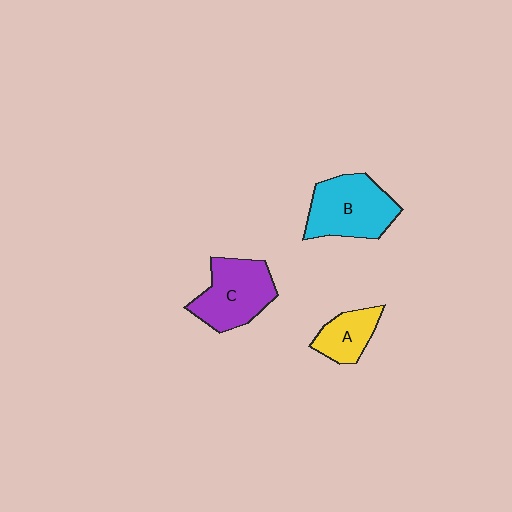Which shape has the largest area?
Shape B (cyan).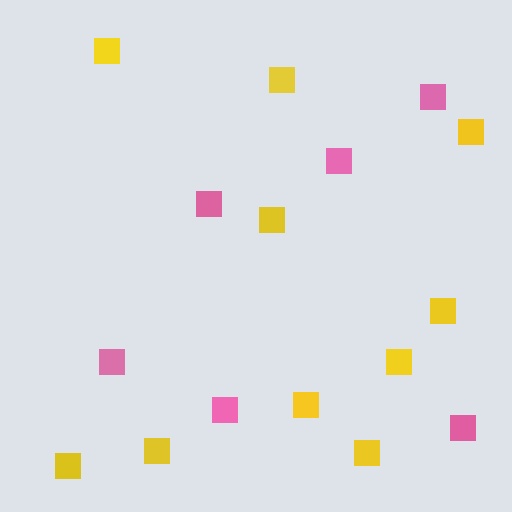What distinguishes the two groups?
There are 2 groups: one group of yellow squares (10) and one group of pink squares (6).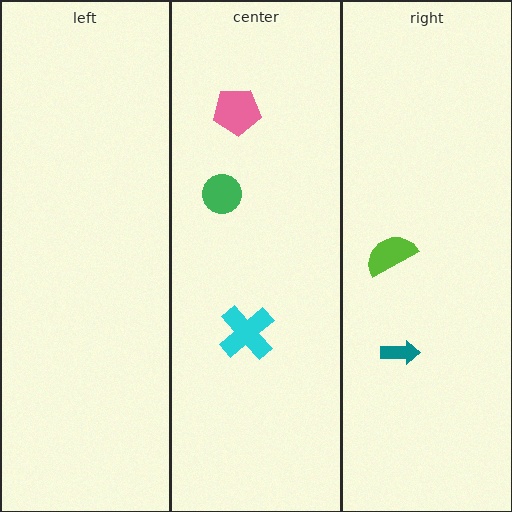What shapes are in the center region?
The cyan cross, the pink pentagon, the green circle.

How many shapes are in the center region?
3.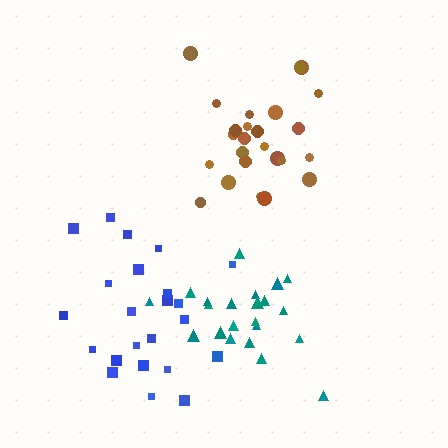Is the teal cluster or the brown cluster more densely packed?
Brown.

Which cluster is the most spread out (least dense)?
Blue.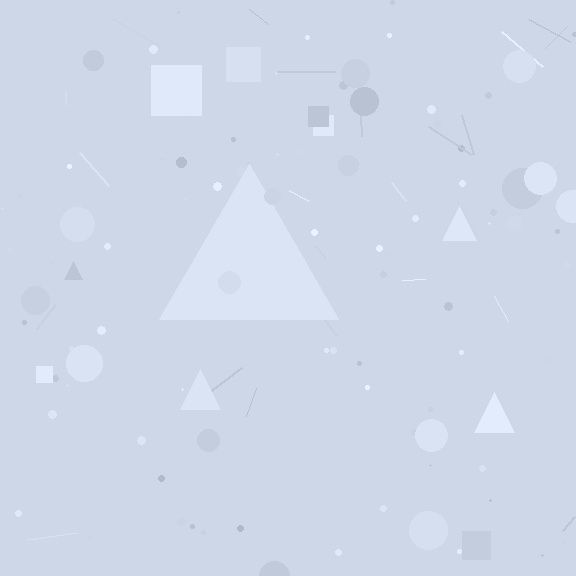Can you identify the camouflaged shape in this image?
The camouflaged shape is a triangle.